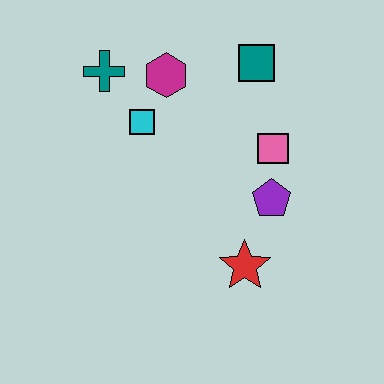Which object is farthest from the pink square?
The teal cross is farthest from the pink square.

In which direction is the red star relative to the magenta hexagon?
The red star is below the magenta hexagon.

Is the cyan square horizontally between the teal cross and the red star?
Yes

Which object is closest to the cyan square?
The magenta hexagon is closest to the cyan square.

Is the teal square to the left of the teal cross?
No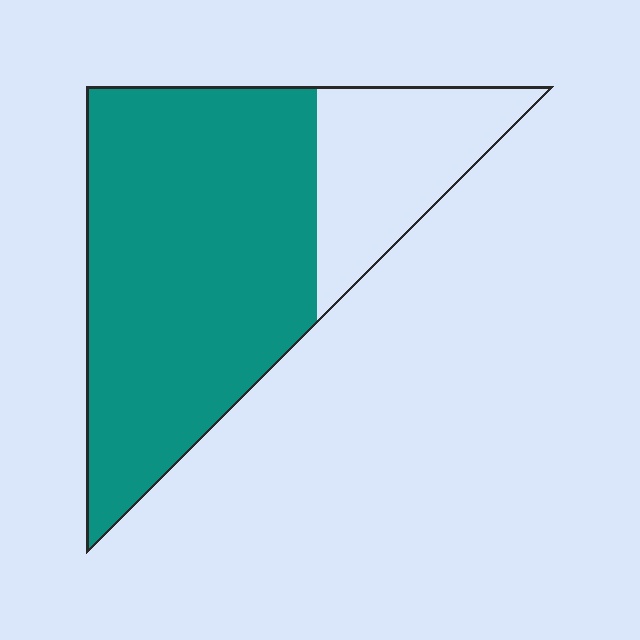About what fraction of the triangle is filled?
About three quarters (3/4).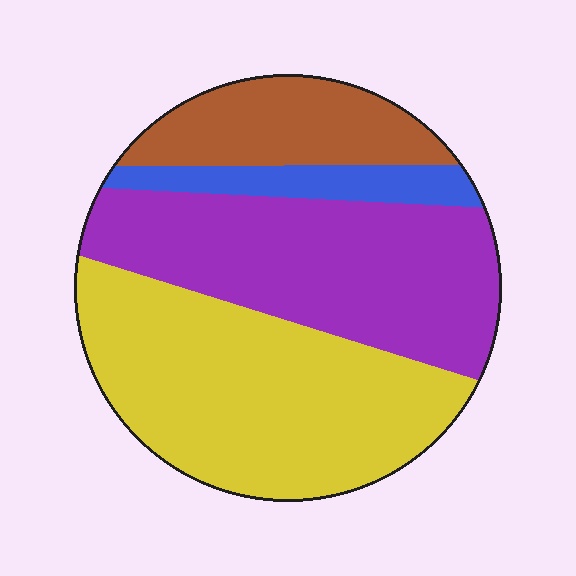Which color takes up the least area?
Blue, at roughly 10%.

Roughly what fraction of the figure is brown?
Brown covers roughly 15% of the figure.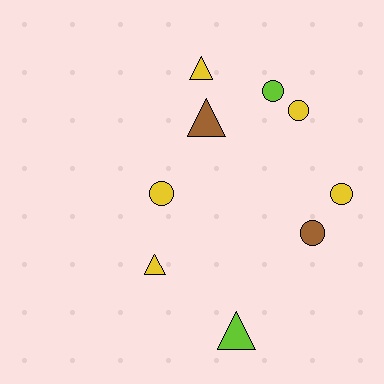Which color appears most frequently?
Yellow, with 5 objects.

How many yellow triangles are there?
There are 2 yellow triangles.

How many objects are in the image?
There are 9 objects.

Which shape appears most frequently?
Circle, with 5 objects.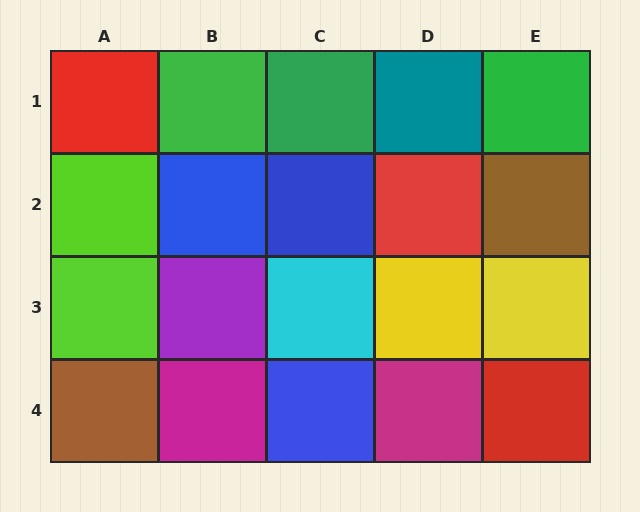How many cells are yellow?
2 cells are yellow.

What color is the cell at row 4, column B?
Magenta.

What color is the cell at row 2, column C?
Blue.